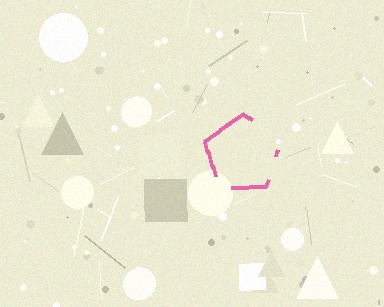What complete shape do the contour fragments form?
The contour fragments form a pentagon.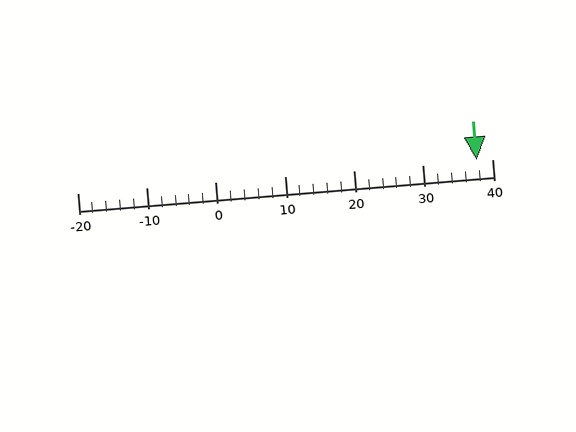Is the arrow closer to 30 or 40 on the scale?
The arrow is closer to 40.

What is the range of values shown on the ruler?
The ruler shows values from -20 to 40.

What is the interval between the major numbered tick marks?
The major tick marks are spaced 10 units apart.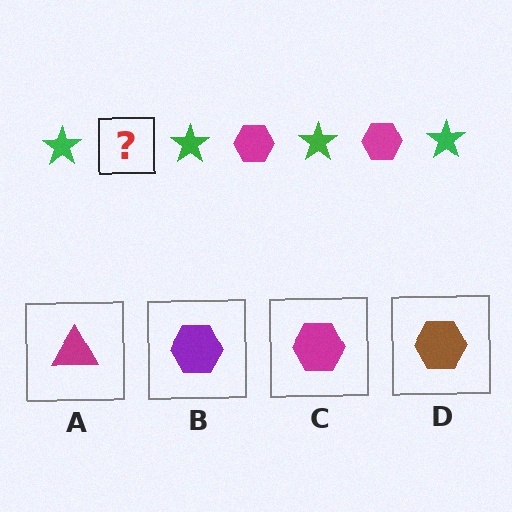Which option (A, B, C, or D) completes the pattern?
C.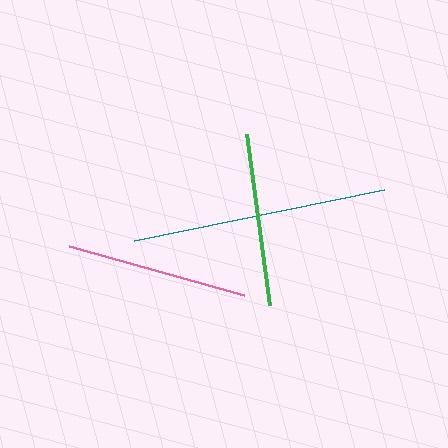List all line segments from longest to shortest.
From longest to shortest: teal, pink, green.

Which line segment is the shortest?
The green line is the shortest at approximately 173 pixels.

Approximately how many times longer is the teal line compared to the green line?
The teal line is approximately 1.5 times the length of the green line.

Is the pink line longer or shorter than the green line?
The pink line is longer than the green line.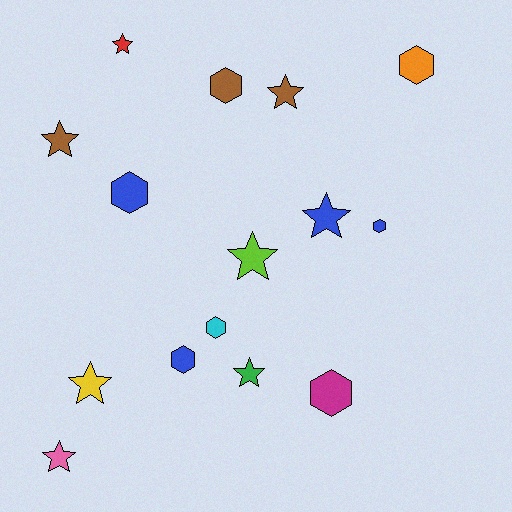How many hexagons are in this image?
There are 7 hexagons.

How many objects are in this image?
There are 15 objects.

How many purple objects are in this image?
There are no purple objects.